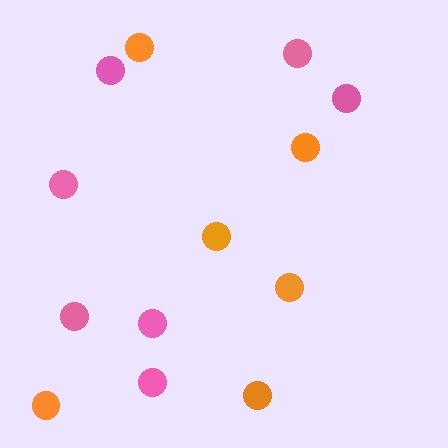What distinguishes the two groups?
There are 2 groups: one group of orange circles (6) and one group of pink circles (7).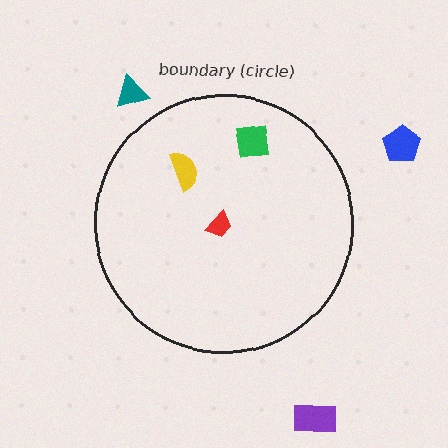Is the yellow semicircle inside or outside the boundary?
Inside.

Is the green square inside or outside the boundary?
Inside.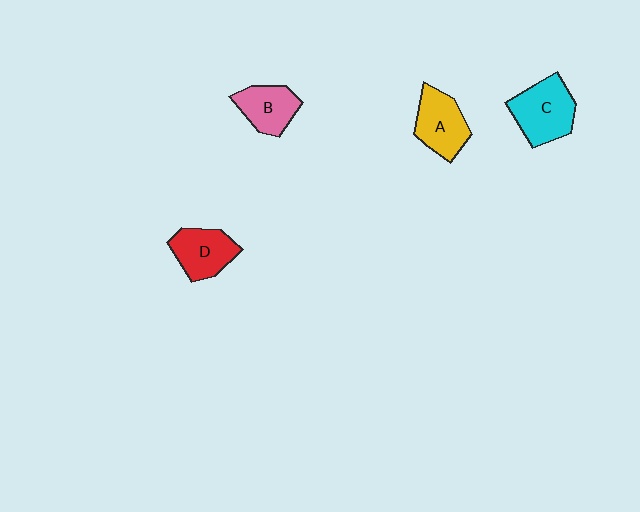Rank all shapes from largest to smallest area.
From largest to smallest: C (cyan), A (yellow), D (red), B (pink).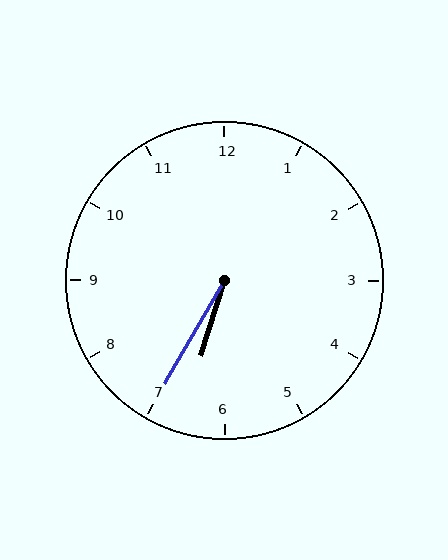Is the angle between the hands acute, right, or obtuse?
It is acute.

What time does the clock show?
6:35.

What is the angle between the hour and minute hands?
Approximately 12 degrees.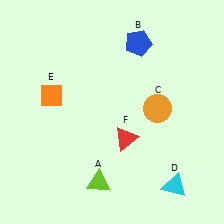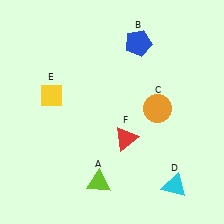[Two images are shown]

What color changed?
The diamond (E) changed from orange in Image 1 to yellow in Image 2.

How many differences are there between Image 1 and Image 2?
There is 1 difference between the two images.